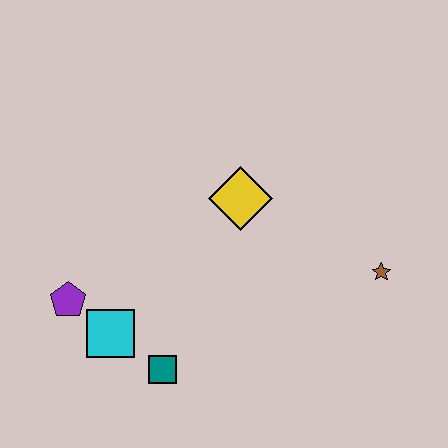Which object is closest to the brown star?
The yellow diamond is closest to the brown star.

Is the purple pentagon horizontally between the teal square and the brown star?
No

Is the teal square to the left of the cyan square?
No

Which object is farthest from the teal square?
The brown star is farthest from the teal square.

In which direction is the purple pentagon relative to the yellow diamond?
The purple pentagon is to the left of the yellow diamond.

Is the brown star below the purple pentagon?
No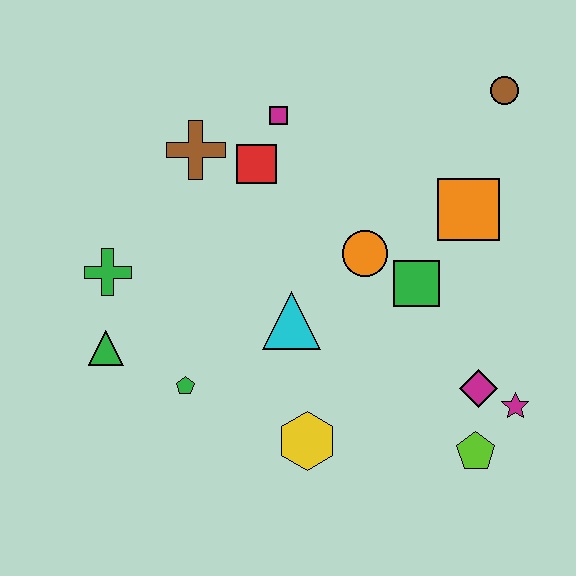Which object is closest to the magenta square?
The red square is closest to the magenta square.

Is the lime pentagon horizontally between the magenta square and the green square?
No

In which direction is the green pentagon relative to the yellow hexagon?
The green pentagon is to the left of the yellow hexagon.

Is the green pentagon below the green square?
Yes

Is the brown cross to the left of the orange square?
Yes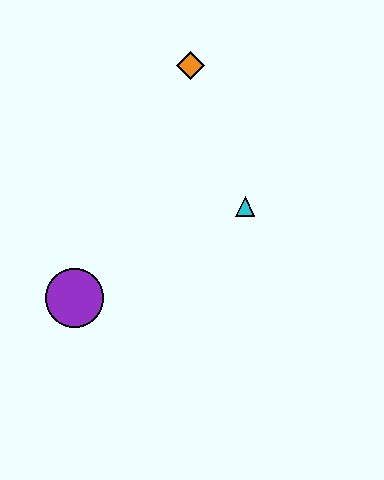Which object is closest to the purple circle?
The cyan triangle is closest to the purple circle.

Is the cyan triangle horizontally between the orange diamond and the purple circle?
No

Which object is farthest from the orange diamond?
The purple circle is farthest from the orange diamond.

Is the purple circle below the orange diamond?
Yes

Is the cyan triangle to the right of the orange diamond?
Yes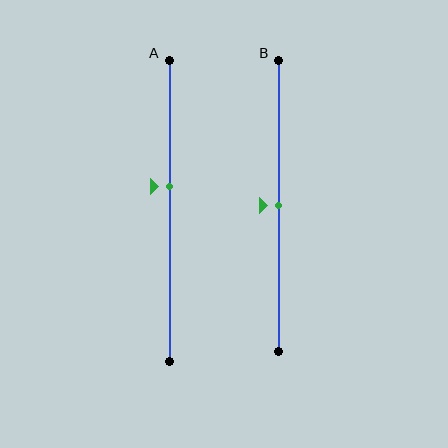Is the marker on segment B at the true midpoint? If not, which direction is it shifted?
Yes, the marker on segment B is at the true midpoint.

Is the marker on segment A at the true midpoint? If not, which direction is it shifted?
No, the marker on segment A is shifted upward by about 8% of the segment length.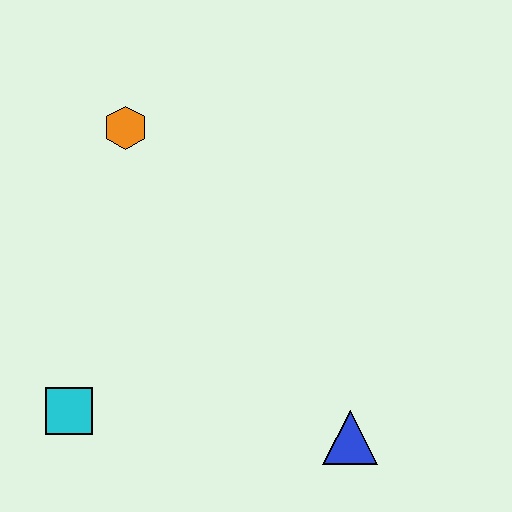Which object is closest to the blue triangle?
The cyan square is closest to the blue triangle.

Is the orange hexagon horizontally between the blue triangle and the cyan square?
Yes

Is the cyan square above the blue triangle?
Yes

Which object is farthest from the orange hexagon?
The blue triangle is farthest from the orange hexagon.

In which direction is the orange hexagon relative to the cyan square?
The orange hexagon is above the cyan square.